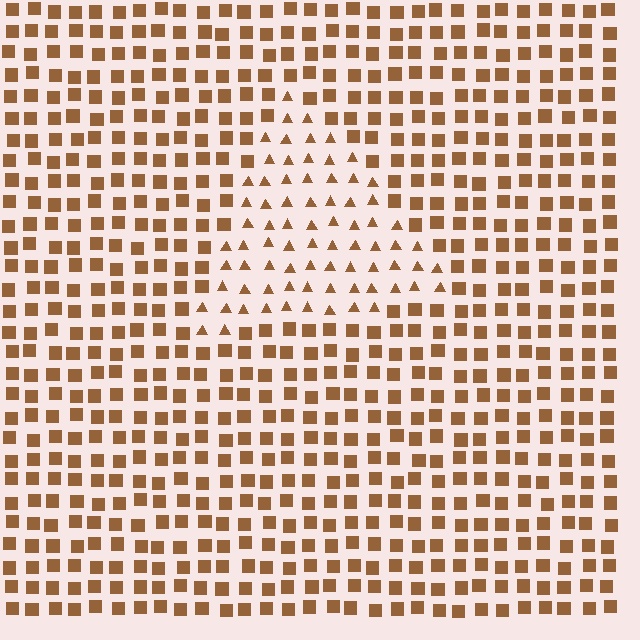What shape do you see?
I see a triangle.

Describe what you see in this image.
The image is filled with small brown elements arranged in a uniform grid. A triangle-shaped region contains triangles, while the surrounding area contains squares. The boundary is defined purely by the change in element shape.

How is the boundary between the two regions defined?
The boundary is defined by a change in element shape: triangles inside vs. squares outside. All elements share the same color and spacing.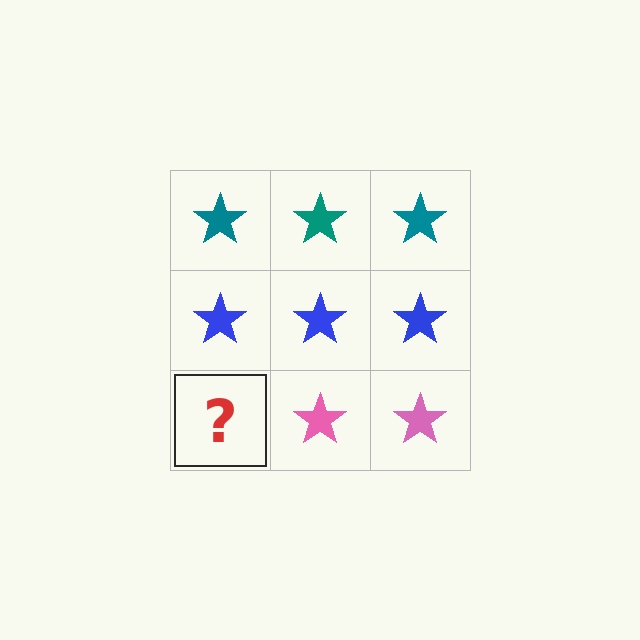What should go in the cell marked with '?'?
The missing cell should contain a pink star.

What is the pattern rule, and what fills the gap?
The rule is that each row has a consistent color. The gap should be filled with a pink star.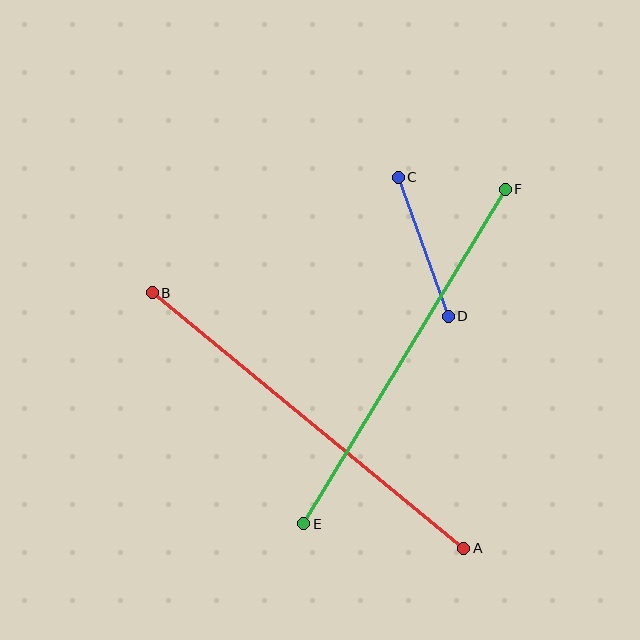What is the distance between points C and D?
The distance is approximately 148 pixels.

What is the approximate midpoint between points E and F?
The midpoint is at approximately (404, 357) pixels.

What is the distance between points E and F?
The distance is approximately 390 pixels.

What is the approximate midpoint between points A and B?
The midpoint is at approximately (308, 420) pixels.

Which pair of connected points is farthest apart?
Points A and B are farthest apart.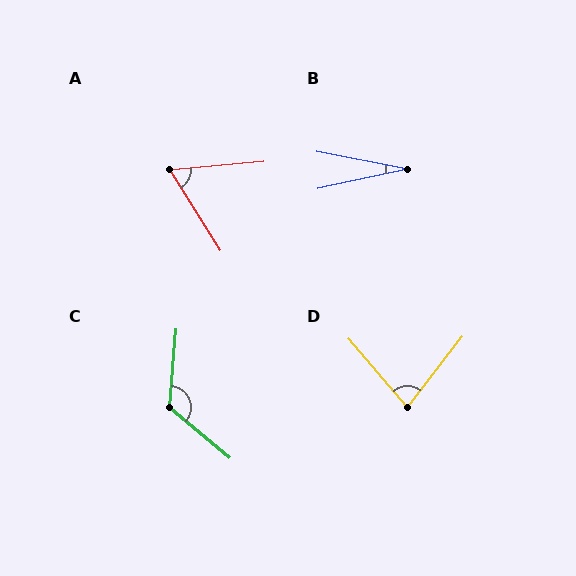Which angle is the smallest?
B, at approximately 23 degrees.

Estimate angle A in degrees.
Approximately 63 degrees.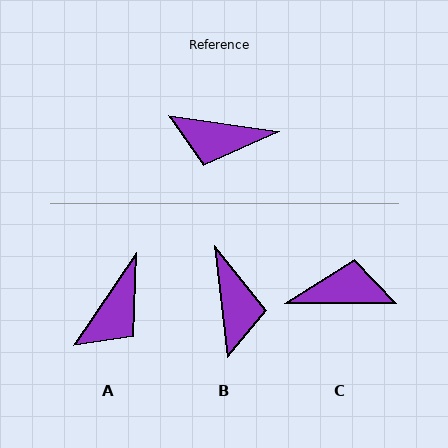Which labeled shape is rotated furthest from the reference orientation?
C, about 172 degrees away.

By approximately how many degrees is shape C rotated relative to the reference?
Approximately 172 degrees clockwise.